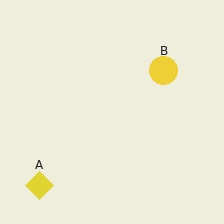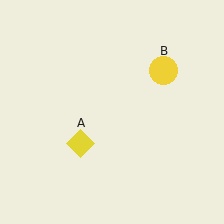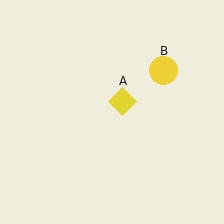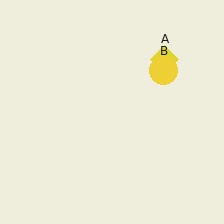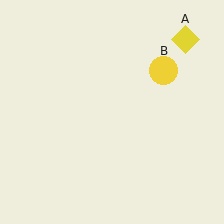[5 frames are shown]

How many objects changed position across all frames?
1 object changed position: yellow diamond (object A).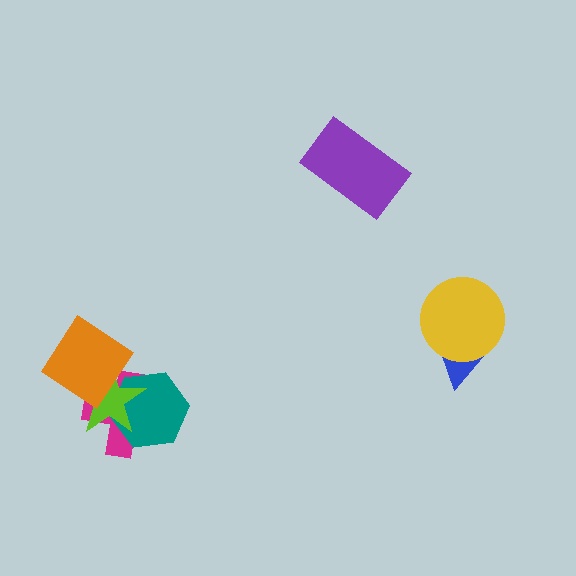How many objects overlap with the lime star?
3 objects overlap with the lime star.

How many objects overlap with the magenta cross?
3 objects overlap with the magenta cross.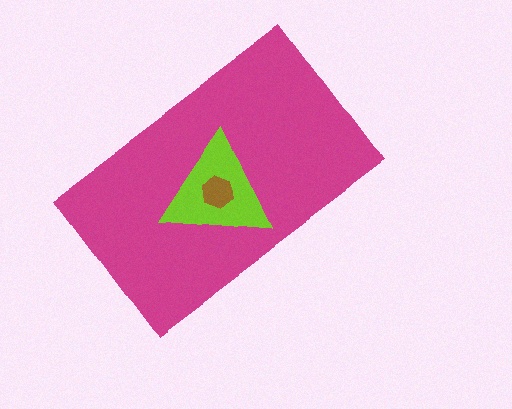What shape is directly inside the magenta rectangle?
The lime triangle.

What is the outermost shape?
The magenta rectangle.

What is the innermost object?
The brown hexagon.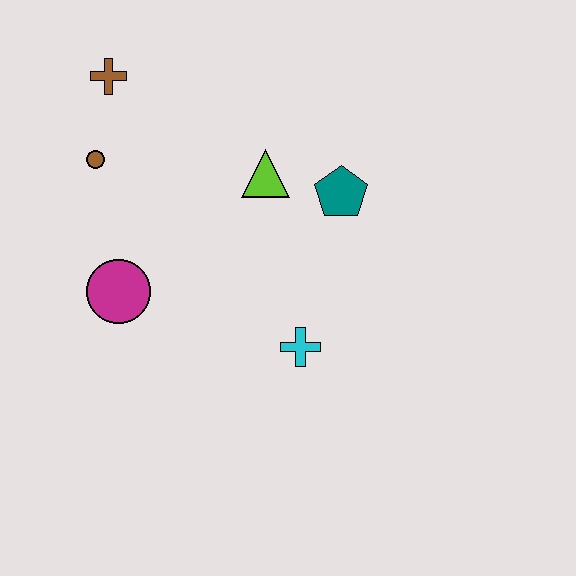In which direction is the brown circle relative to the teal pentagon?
The brown circle is to the left of the teal pentagon.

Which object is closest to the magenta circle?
The brown circle is closest to the magenta circle.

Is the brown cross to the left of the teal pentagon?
Yes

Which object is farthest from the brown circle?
The cyan cross is farthest from the brown circle.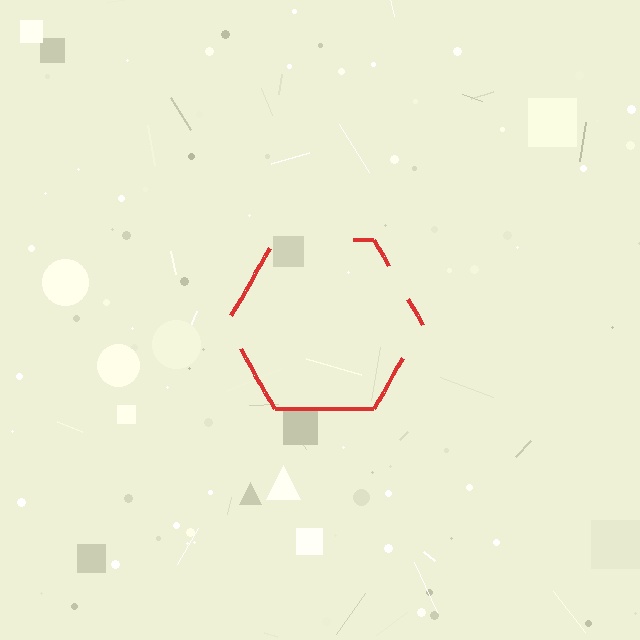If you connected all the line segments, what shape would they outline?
They would outline a hexagon.